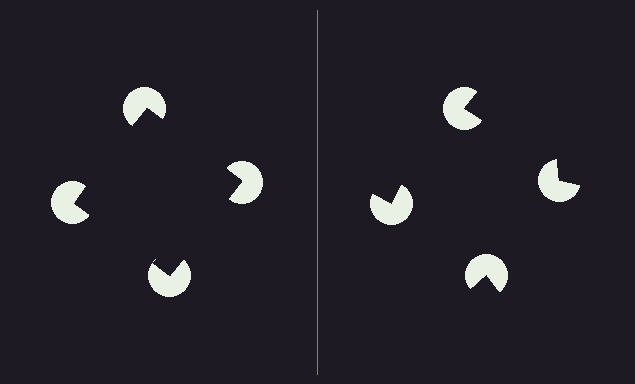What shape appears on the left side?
An illusory square.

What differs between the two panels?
The pac-man discs are positioned identically on both sides; only the wedge orientations differ. On the left they align to a square; on the right they are misaligned.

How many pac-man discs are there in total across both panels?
8 — 4 on each side.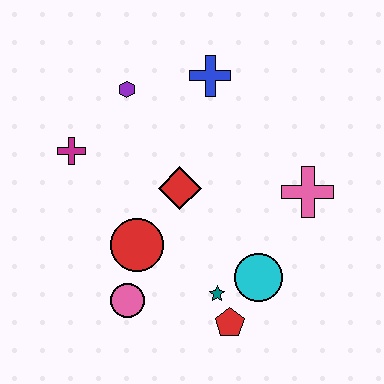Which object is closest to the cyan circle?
The teal star is closest to the cyan circle.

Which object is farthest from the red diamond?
The red pentagon is farthest from the red diamond.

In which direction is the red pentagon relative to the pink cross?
The red pentagon is below the pink cross.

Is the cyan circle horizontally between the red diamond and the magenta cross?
No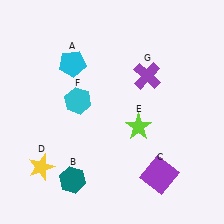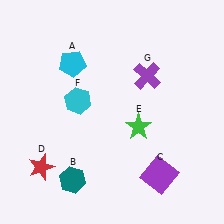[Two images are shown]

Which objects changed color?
D changed from yellow to red. E changed from lime to green.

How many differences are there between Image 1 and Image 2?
There are 2 differences between the two images.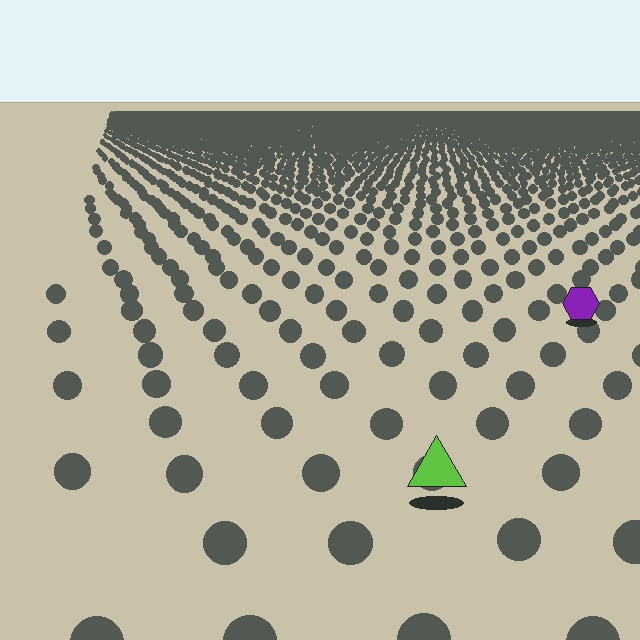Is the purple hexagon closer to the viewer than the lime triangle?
No. The lime triangle is closer — you can tell from the texture gradient: the ground texture is coarser near it.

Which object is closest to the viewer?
The lime triangle is closest. The texture marks near it are larger and more spread out.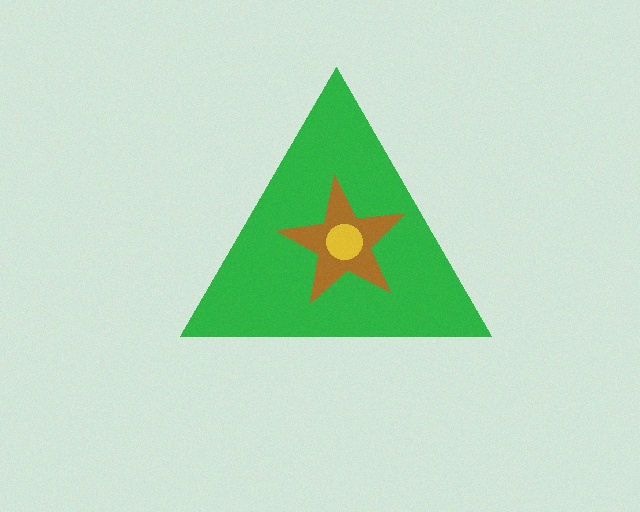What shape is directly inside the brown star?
The yellow circle.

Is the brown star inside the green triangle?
Yes.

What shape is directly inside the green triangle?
The brown star.